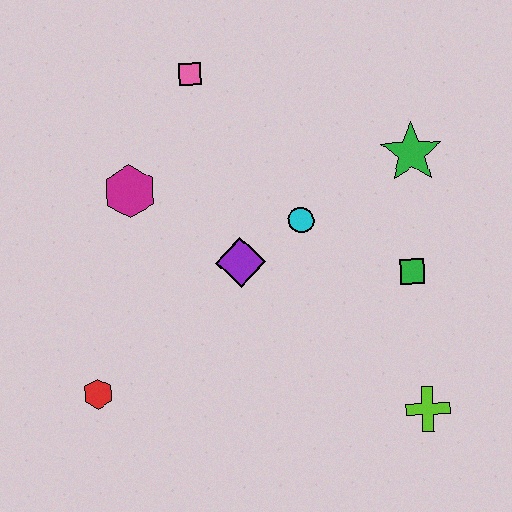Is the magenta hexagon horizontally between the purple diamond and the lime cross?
No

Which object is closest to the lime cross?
The green square is closest to the lime cross.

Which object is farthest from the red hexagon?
The green star is farthest from the red hexagon.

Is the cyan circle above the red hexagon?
Yes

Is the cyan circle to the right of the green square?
No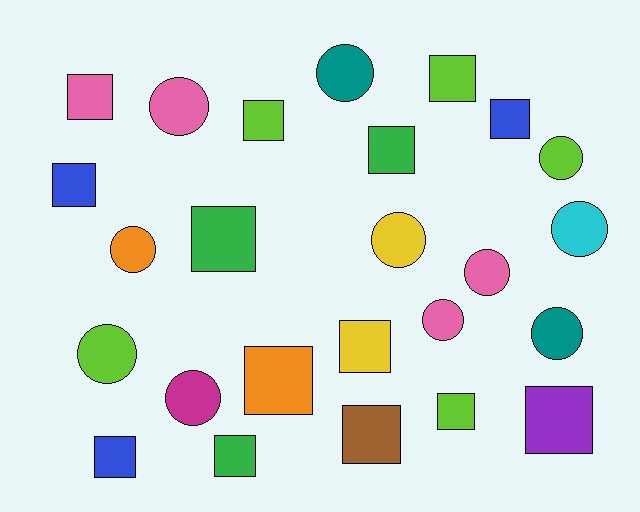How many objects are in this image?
There are 25 objects.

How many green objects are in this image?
There are 3 green objects.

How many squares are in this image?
There are 14 squares.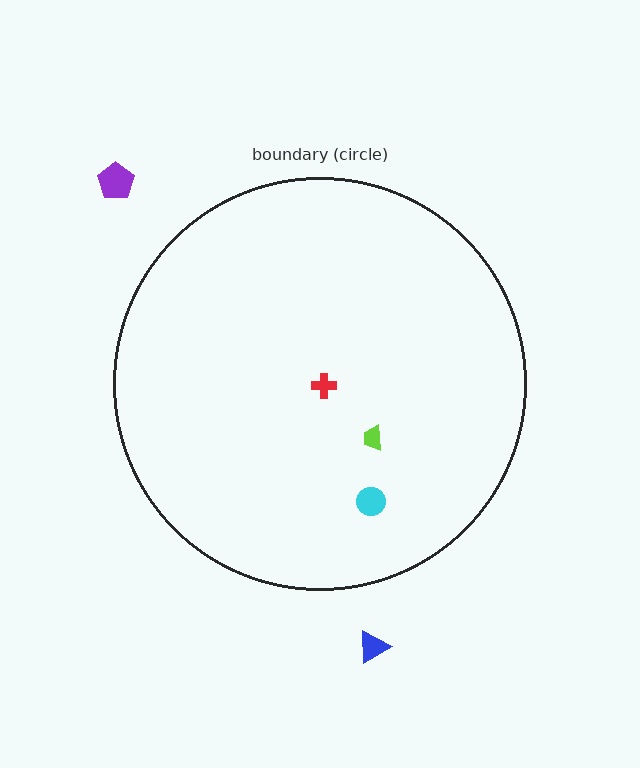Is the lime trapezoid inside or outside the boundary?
Inside.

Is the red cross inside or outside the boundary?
Inside.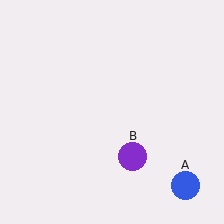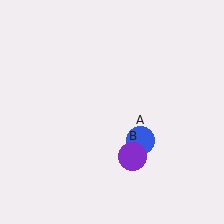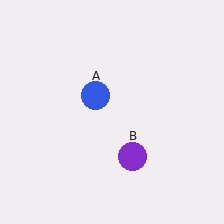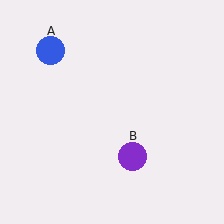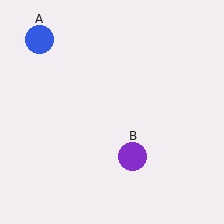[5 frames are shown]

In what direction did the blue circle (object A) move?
The blue circle (object A) moved up and to the left.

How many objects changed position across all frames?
1 object changed position: blue circle (object A).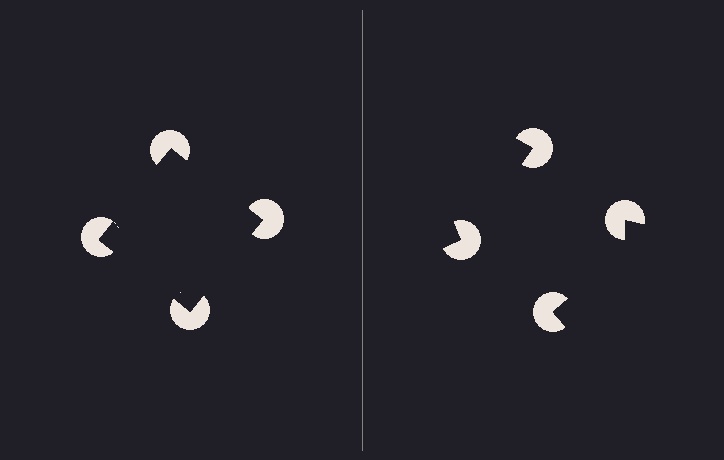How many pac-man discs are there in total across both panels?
8 — 4 on each side.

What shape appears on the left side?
An illusory square.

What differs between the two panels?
The pac-man discs are positioned identically on both sides; only the wedge orientations differ. On the left they align to a square; on the right they are misaligned.